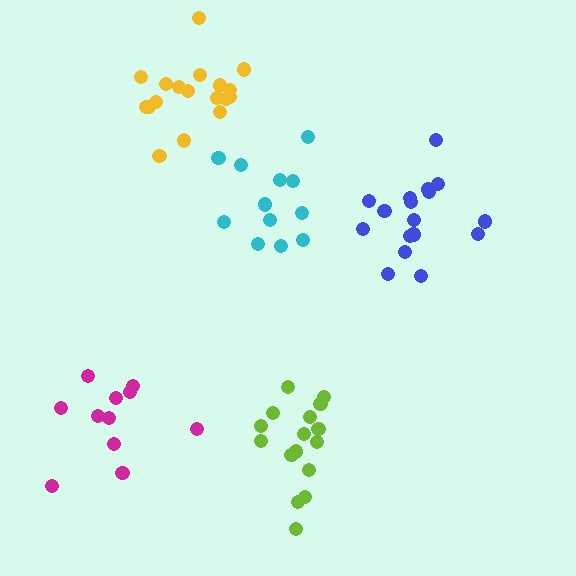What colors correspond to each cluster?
The clusters are colored: magenta, blue, yellow, lime, cyan.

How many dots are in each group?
Group 1: 12 dots, Group 2: 18 dots, Group 3: 18 dots, Group 4: 16 dots, Group 5: 12 dots (76 total).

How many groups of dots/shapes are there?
There are 5 groups.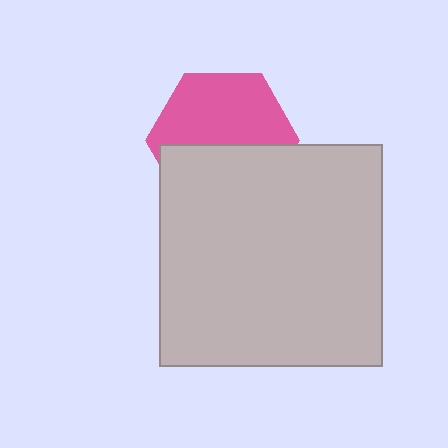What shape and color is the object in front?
The object in front is a light gray square.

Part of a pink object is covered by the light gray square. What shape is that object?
It is a hexagon.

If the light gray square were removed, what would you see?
You would see the complete pink hexagon.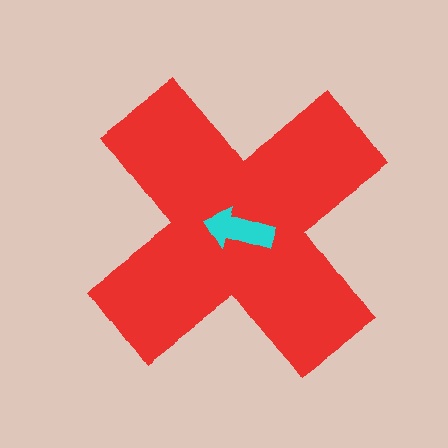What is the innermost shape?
The cyan arrow.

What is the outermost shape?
The red cross.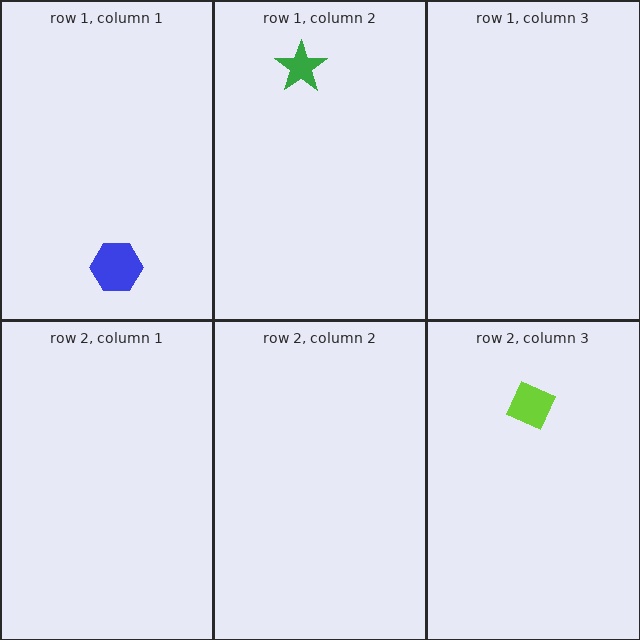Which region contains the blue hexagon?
The row 1, column 1 region.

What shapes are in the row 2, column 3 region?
The lime diamond.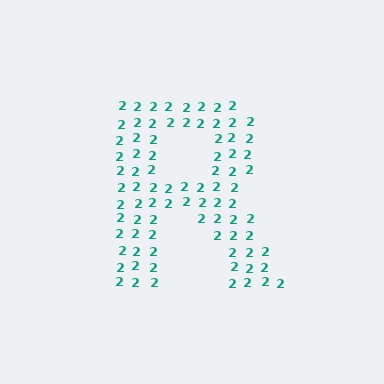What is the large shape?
The large shape is the letter R.